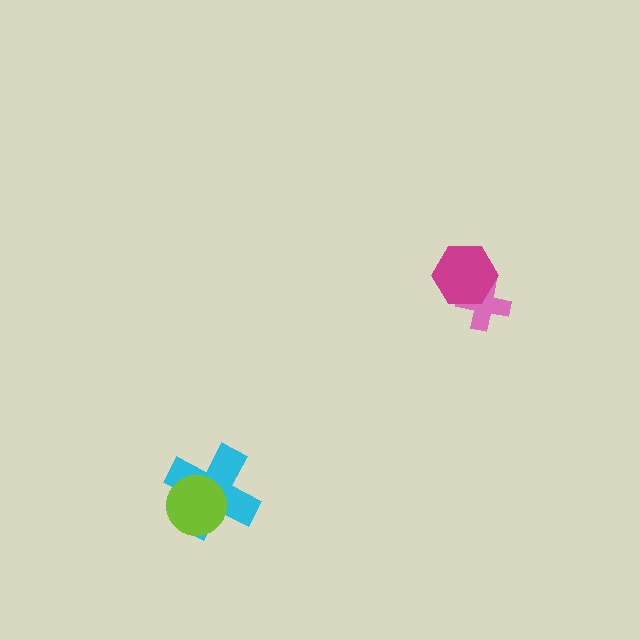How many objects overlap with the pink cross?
1 object overlaps with the pink cross.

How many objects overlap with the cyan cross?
1 object overlaps with the cyan cross.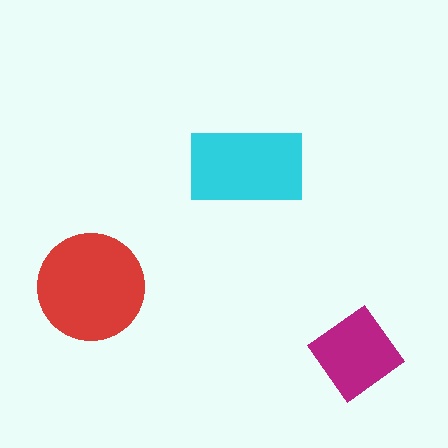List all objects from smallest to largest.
The magenta diamond, the cyan rectangle, the red circle.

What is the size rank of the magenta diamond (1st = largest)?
3rd.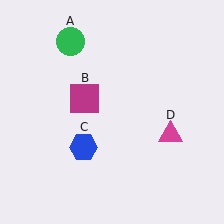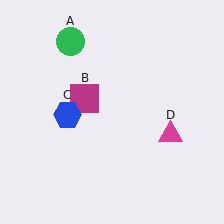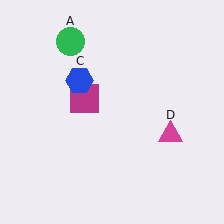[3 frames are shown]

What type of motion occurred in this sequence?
The blue hexagon (object C) rotated clockwise around the center of the scene.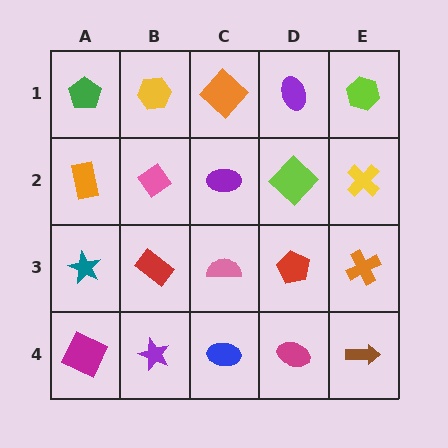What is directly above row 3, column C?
A purple ellipse.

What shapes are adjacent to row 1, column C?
A purple ellipse (row 2, column C), a yellow hexagon (row 1, column B), a purple ellipse (row 1, column D).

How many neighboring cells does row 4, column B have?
3.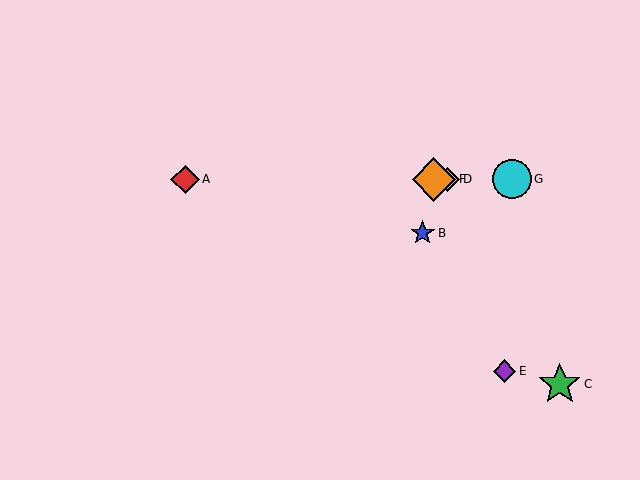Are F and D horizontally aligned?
Yes, both are at y≈179.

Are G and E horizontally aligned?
No, G is at y≈179 and E is at y≈371.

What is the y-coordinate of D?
Object D is at y≈179.